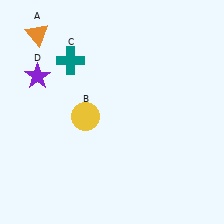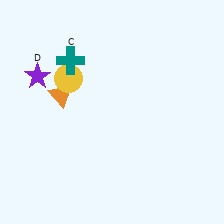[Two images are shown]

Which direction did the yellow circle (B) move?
The yellow circle (B) moved up.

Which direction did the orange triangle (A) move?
The orange triangle (A) moved down.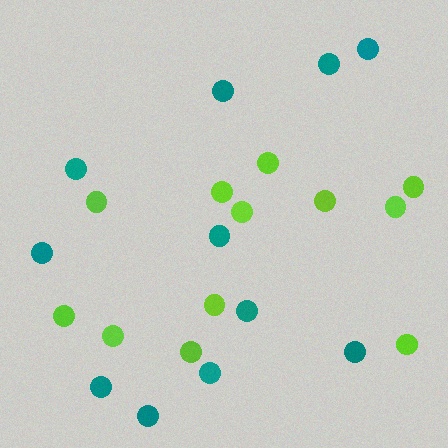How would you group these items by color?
There are 2 groups: one group of teal circles (11) and one group of lime circles (12).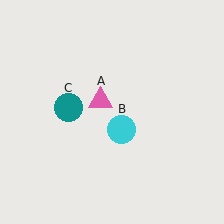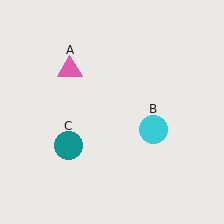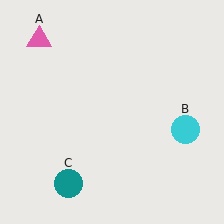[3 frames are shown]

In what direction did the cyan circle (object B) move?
The cyan circle (object B) moved right.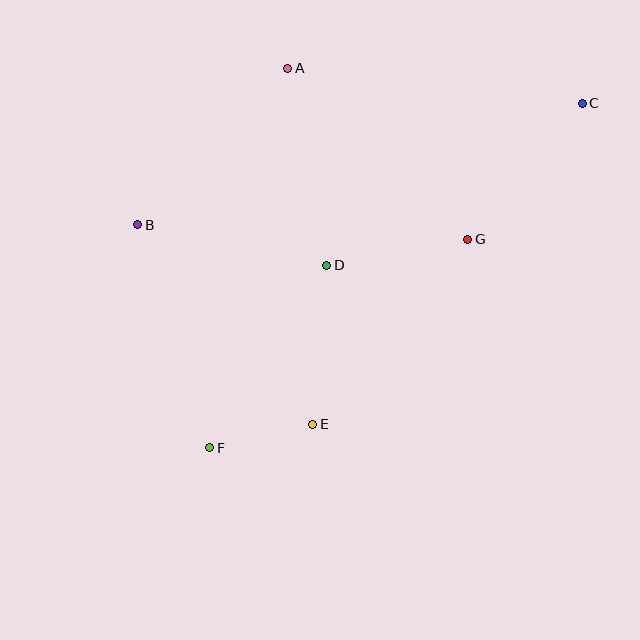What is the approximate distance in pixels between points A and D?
The distance between A and D is approximately 201 pixels.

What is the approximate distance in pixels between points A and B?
The distance between A and B is approximately 217 pixels.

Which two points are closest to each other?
Points E and F are closest to each other.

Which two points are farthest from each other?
Points C and F are farthest from each other.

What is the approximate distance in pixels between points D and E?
The distance between D and E is approximately 160 pixels.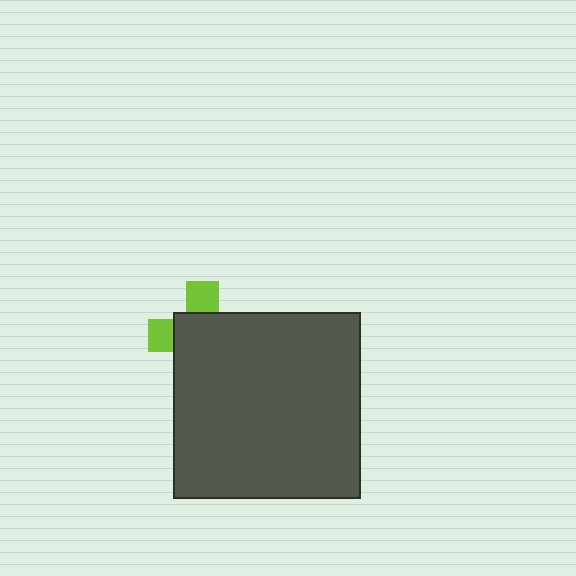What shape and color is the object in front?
The object in front is a dark gray square.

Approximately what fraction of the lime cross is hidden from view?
Roughly 70% of the lime cross is hidden behind the dark gray square.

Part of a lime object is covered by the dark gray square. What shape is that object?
It is a cross.